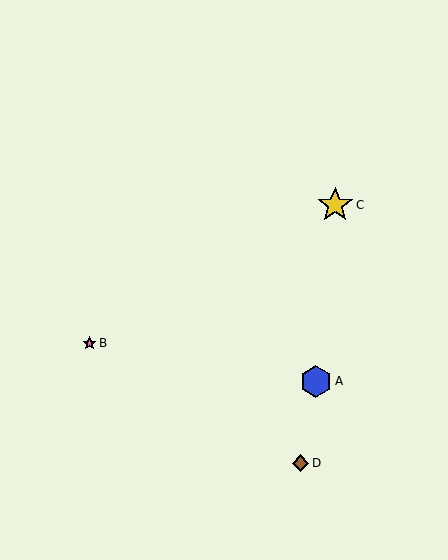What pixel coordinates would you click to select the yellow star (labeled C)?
Click at (335, 205) to select the yellow star C.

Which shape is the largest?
The yellow star (labeled C) is the largest.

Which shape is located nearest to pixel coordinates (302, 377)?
The blue hexagon (labeled A) at (316, 381) is nearest to that location.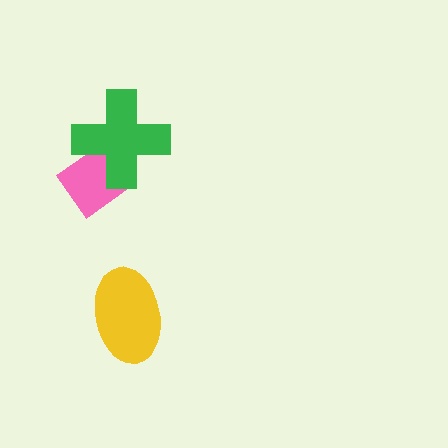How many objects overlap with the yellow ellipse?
0 objects overlap with the yellow ellipse.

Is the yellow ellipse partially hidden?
No, no other shape covers it.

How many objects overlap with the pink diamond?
1 object overlaps with the pink diamond.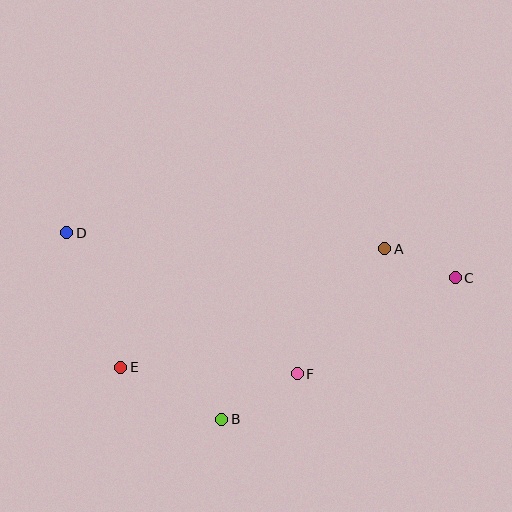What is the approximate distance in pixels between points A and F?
The distance between A and F is approximately 153 pixels.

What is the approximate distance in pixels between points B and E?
The distance between B and E is approximately 114 pixels.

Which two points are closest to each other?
Points A and C are closest to each other.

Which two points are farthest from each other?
Points C and D are farthest from each other.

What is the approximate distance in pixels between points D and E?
The distance between D and E is approximately 145 pixels.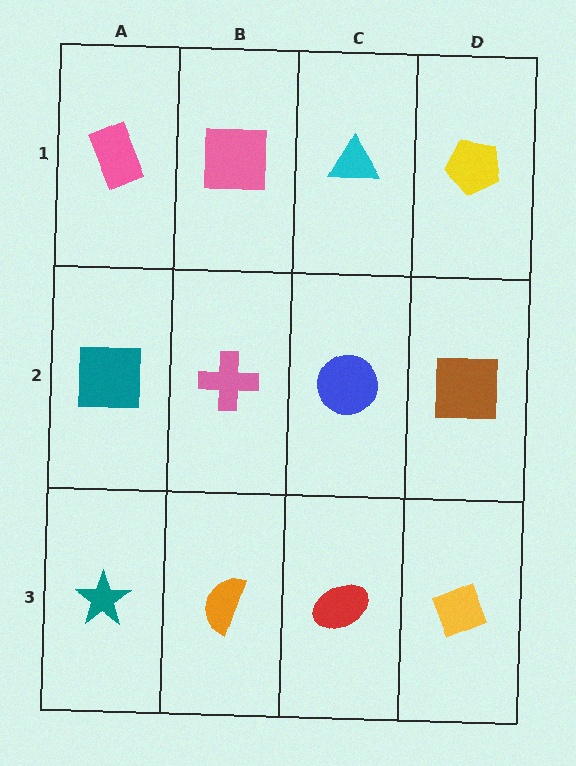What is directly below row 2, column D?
A yellow diamond.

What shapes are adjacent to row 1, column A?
A teal square (row 2, column A), a pink square (row 1, column B).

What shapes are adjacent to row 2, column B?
A pink square (row 1, column B), an orange semicircle (row 3, column B), a teal square (row 2, column A), a blue circle (row 2, column C).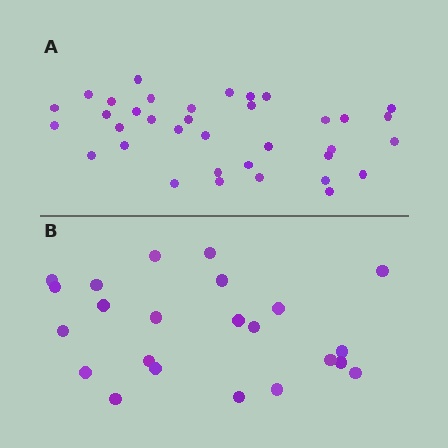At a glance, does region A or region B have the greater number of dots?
Region A (the top region) has more dots.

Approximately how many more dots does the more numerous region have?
Region A has approximately 15 more dots than region B.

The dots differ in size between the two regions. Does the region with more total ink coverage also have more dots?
No. Region B has more total ink coverage because its dots are larger, but region A actually contains more individual dots. Total area can be misleading — the number of items is what matters here.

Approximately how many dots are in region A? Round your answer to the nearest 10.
About 40 dots. (The exact count is 36, which rounds to 40.)